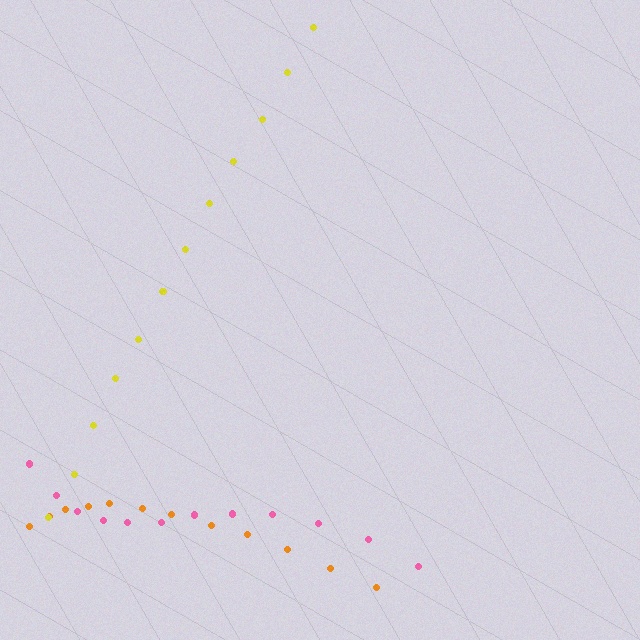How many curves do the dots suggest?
There are 3 distinct paths.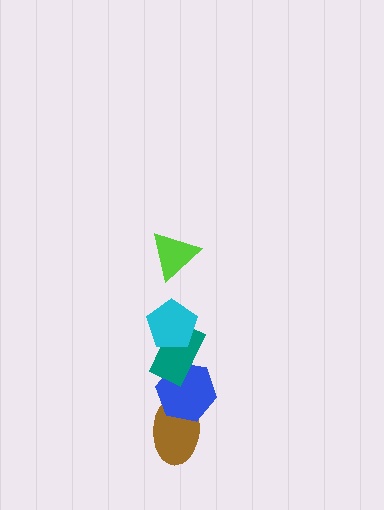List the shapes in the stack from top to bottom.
From top to bottom: the lime triangle, the cyan pentagon, the teal rectangle, the blue hexagon, the brown ellipse.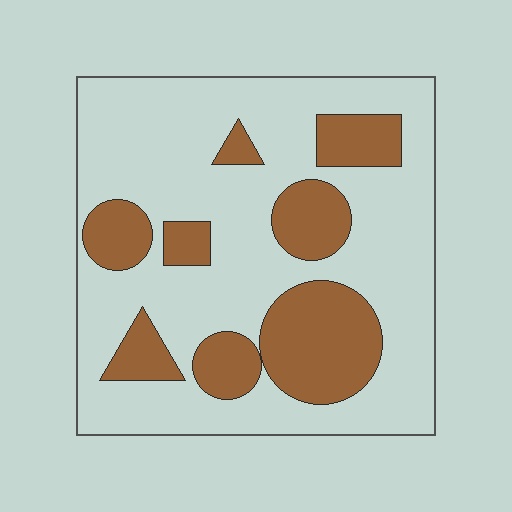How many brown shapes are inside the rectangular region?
8.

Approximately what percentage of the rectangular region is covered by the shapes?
Approximately 30%.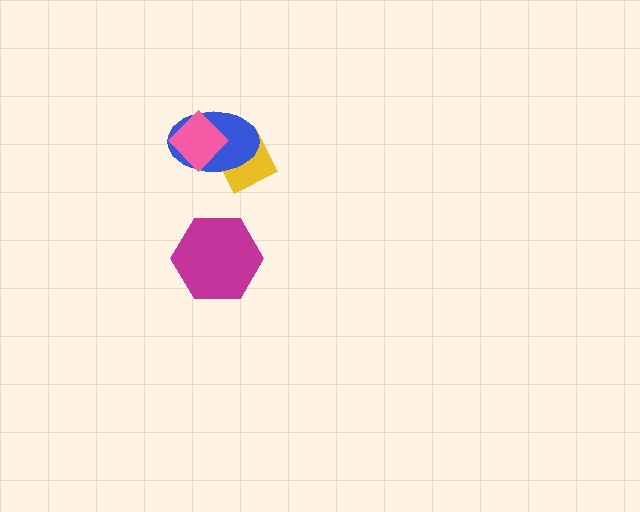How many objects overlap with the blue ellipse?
2 objects overlap with the blue ellipse.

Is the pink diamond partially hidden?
No, no other shape covers it.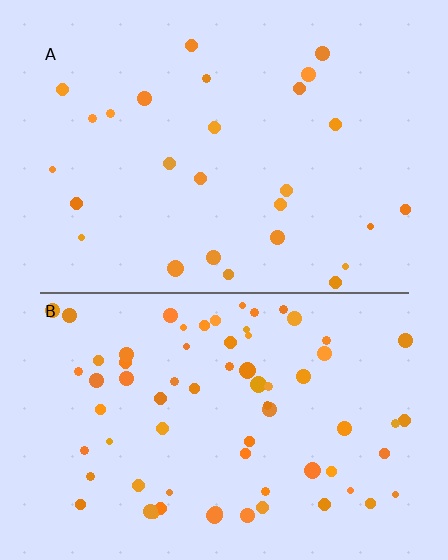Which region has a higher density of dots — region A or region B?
B (the bottom).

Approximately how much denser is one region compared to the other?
Approximately 2.6× — region B over region A.